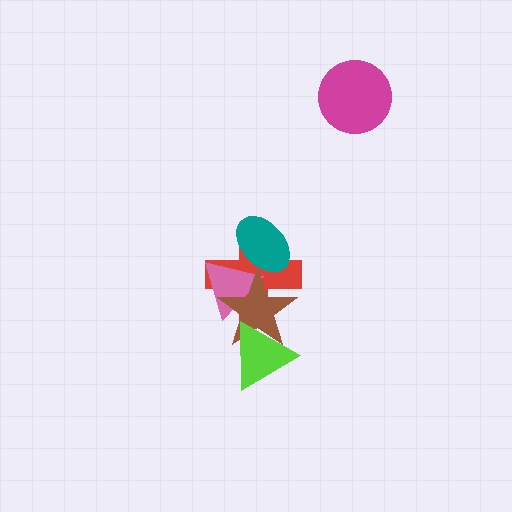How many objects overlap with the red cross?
3 objects overlap with the red cross.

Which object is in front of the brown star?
The lime triangle is in front of the brown star.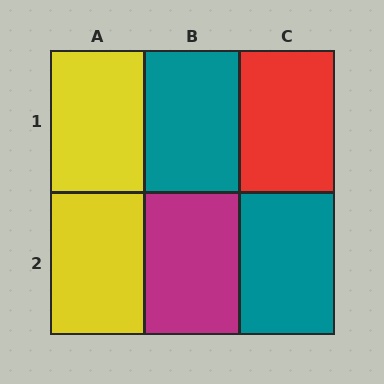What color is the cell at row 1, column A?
Yellow.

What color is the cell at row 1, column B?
Teal.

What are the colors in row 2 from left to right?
Yellow, magenta, teal.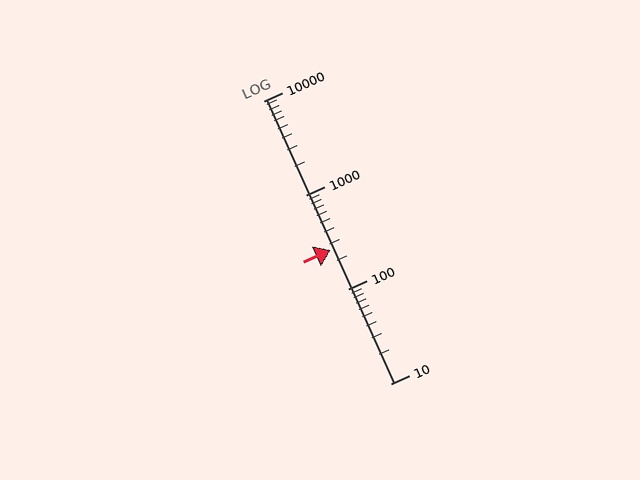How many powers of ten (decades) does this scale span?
The scale spans 3 decades, from 10 to 10000.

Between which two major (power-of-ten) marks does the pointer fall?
The pointer is between 100 and 1000.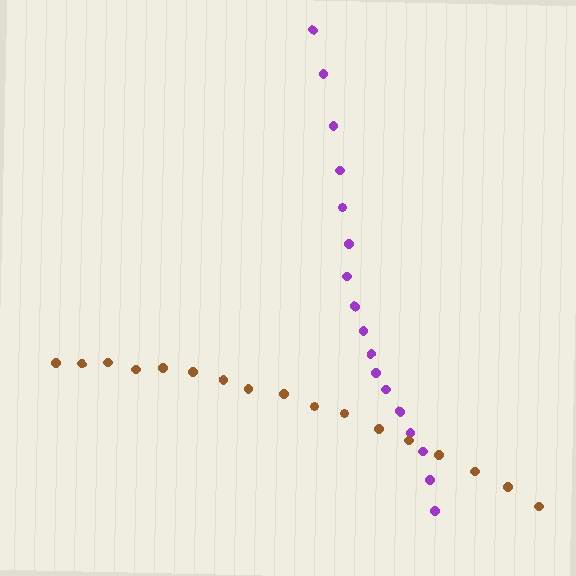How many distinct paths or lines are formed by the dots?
There are 2 distinct paths.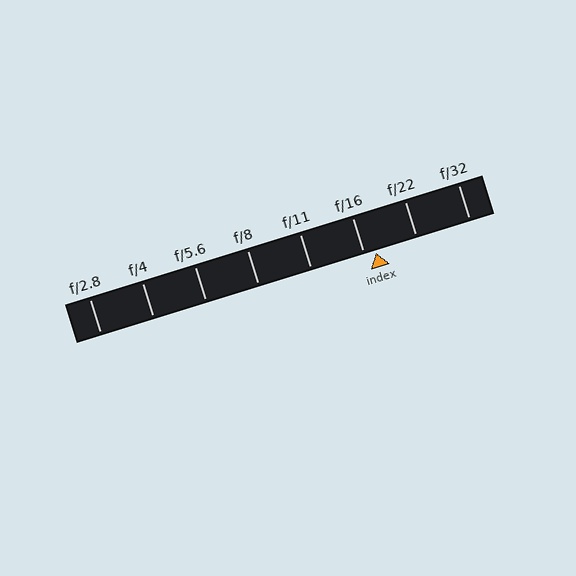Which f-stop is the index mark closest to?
The index mark is closest to f/16.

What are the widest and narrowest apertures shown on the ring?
The widest aperture shown is f/2.8 and the narrowest is f/32.